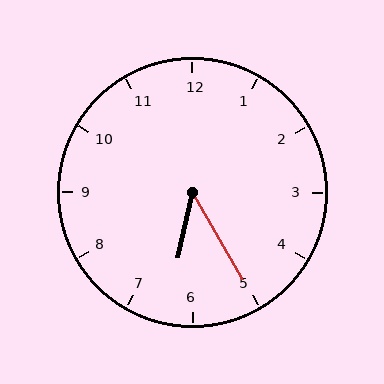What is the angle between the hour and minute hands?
Approximately 42 degrees.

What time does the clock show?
6:25.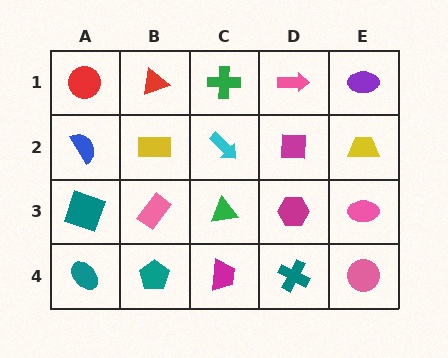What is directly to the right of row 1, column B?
A green cross.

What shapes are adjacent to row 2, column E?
A purple ellipse (row 1, column E), a pink ellipse (row 3, column E), a magenta square (row 2, column D).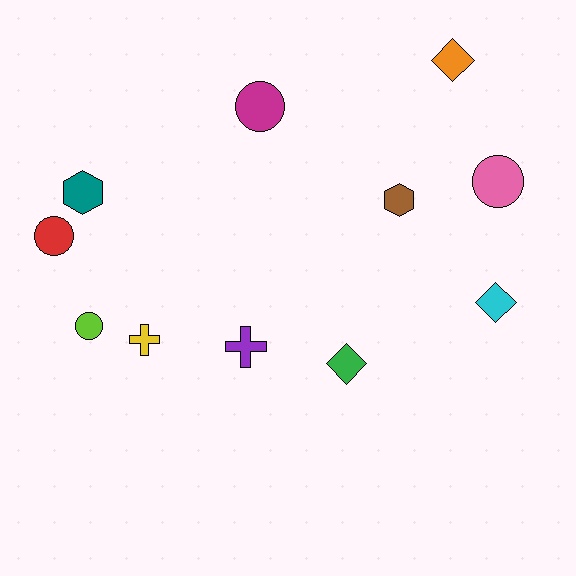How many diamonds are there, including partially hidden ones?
There are 3 diamonds.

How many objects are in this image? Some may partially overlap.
There are 11 objects.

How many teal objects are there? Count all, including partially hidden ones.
There is 1 teal object.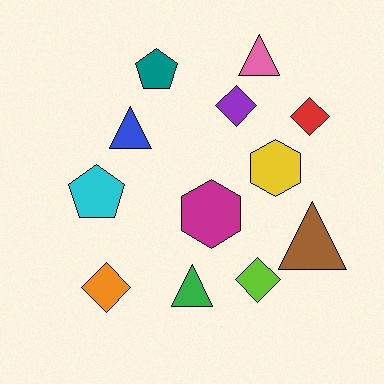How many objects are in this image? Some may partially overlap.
There are 12 objects.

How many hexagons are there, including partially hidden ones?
There are 2 hexagons.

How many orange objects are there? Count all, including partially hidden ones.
There is 1 orange object.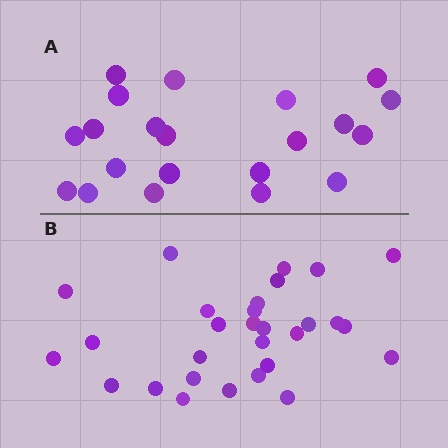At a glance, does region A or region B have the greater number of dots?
Region B (the bottom region) has more dots.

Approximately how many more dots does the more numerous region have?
Region B has roughly 8 or so more dots than region A.